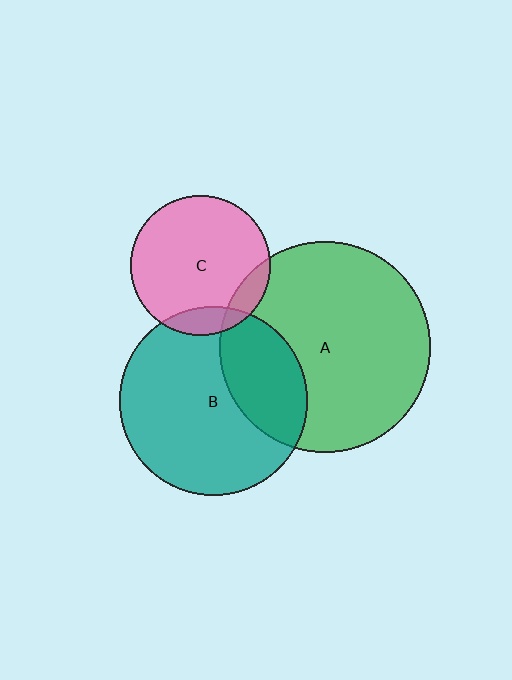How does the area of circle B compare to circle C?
Approximately 1.8 times.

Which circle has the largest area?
Circle A (green).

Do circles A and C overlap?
Yes.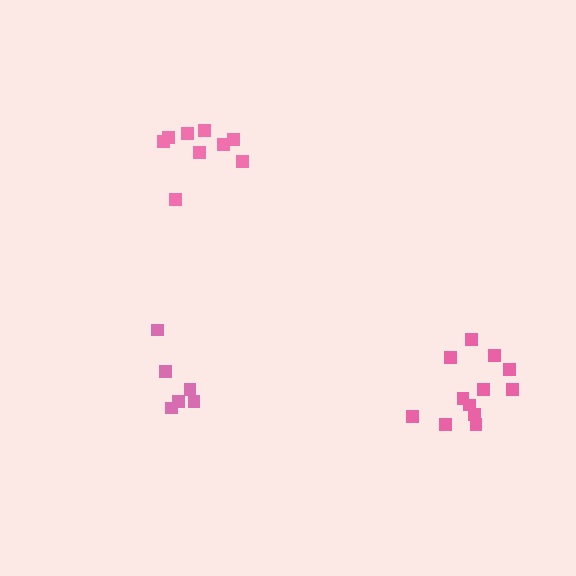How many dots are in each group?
Group 1: 6 dots, Group 2: 9 dots, Group 3: 12 dots (27 total).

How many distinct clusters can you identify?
There are 3 distinct clusters.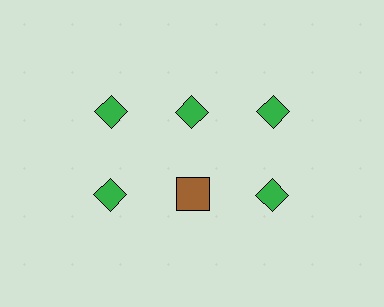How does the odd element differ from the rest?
It differs in both color (brown instead of green) and shape (square instead of diamond).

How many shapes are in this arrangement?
There are 6 shapes arranged in a grid pattern.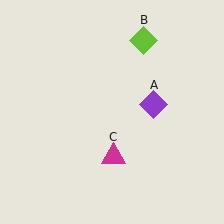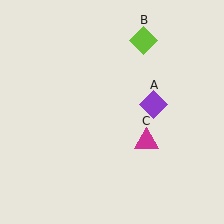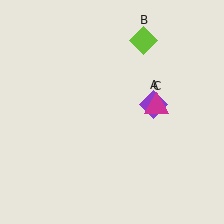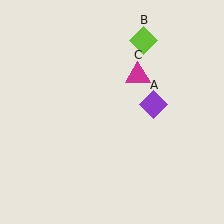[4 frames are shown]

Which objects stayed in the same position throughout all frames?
Purple diamond (object A) and lime diamond (object B) remained stationary.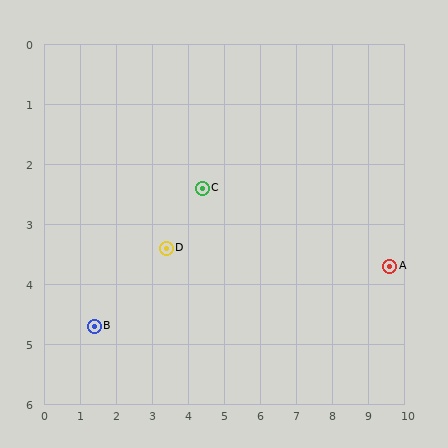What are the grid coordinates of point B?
Point B is at approximately (1.4, 4.7).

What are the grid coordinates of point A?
Point A is at approximately (9.6, 3.7).